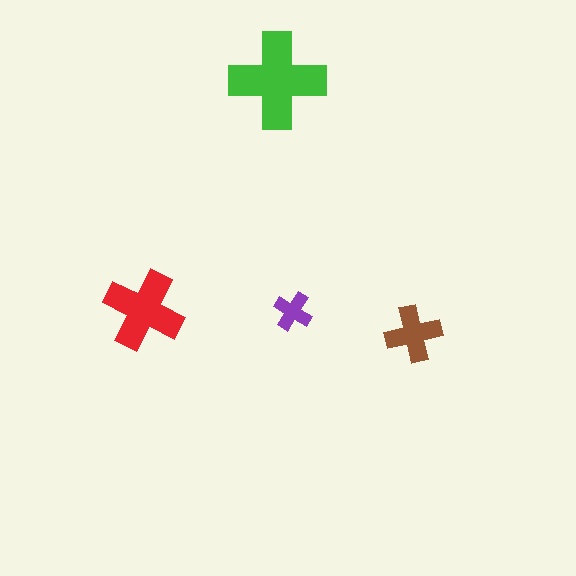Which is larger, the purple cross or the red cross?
The red one.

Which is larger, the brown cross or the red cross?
The red one.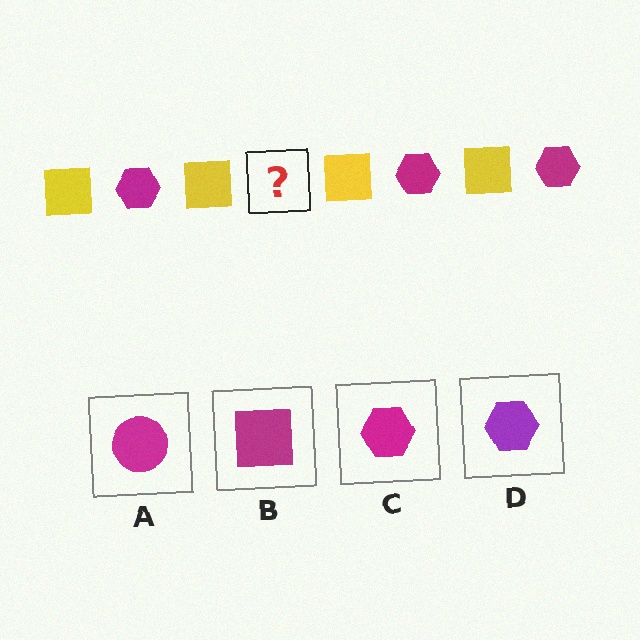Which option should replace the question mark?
Option C.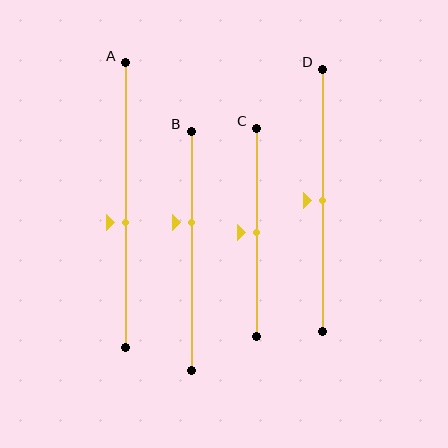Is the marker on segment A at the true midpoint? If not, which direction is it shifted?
No, the marker on segment A is shifted downward by about 6% of the segment length.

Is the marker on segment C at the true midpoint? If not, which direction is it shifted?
Yes, the marker on segment C is at the true midpoint.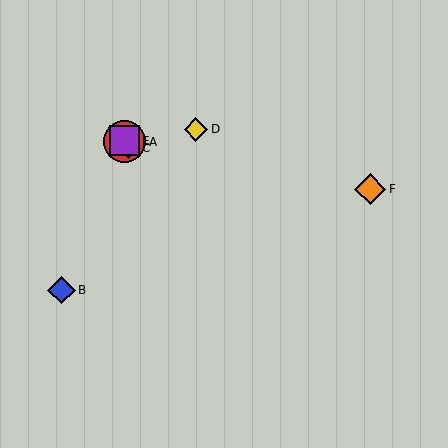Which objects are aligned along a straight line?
Objects A, C, E are aligned along a straight line.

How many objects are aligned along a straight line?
3 objects (A, C, E) are aligned along a straight line.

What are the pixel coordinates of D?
Object D is at (196, 129).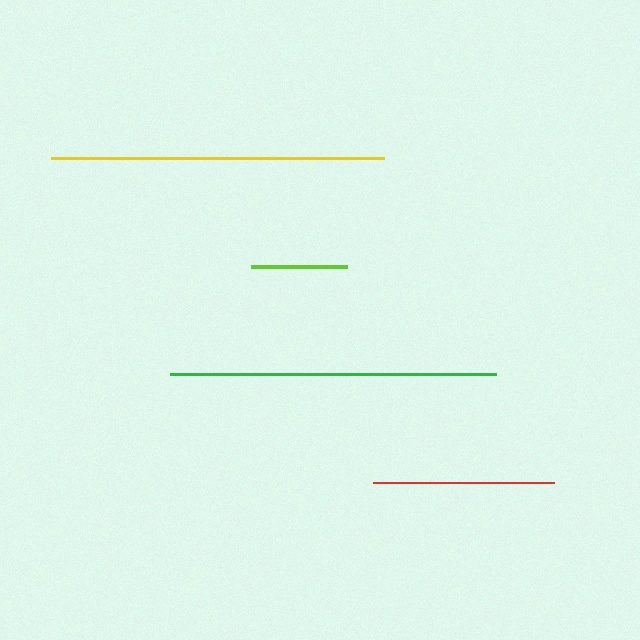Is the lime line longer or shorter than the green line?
The green line is longer than the lime line.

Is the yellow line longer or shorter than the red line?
The yellow line is longer than the red line.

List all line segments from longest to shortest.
From longest to shortest: yellow, green, red, lime.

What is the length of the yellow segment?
The yellow segment is approximately 332 pixels long.